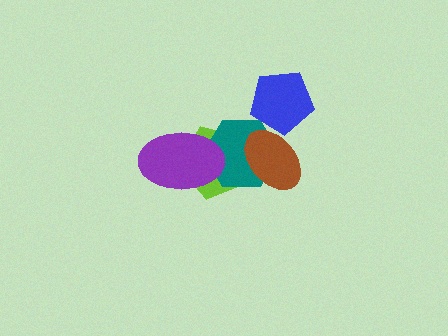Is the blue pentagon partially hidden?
No, no other shape covers it.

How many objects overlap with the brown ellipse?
3 objects overlap with the brown ellipse.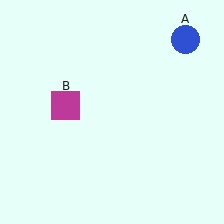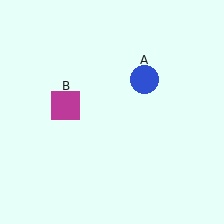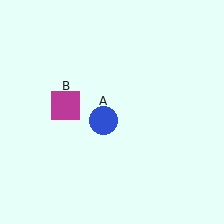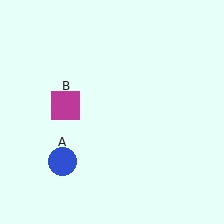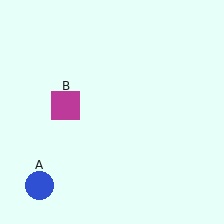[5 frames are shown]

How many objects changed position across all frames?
1 object changed position: blue circle (object A).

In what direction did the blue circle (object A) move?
The blue circle (object A) moved down and to the left.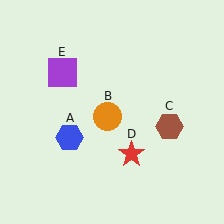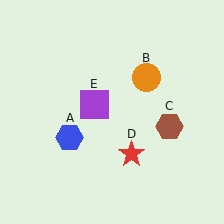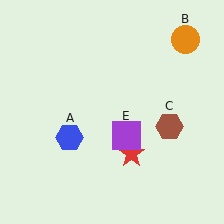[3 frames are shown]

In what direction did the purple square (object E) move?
The purple square (object E) moved down and to the right.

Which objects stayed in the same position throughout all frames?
Blue hexagon (object A) and brown hexagon (object C) and red star (object D) remained stationary.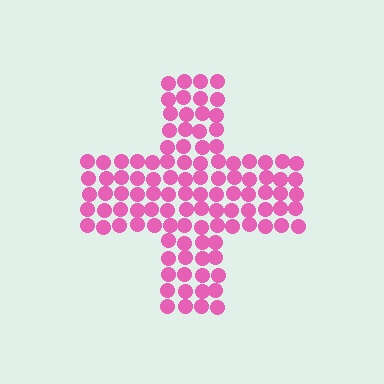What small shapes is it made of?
It is made of small circles.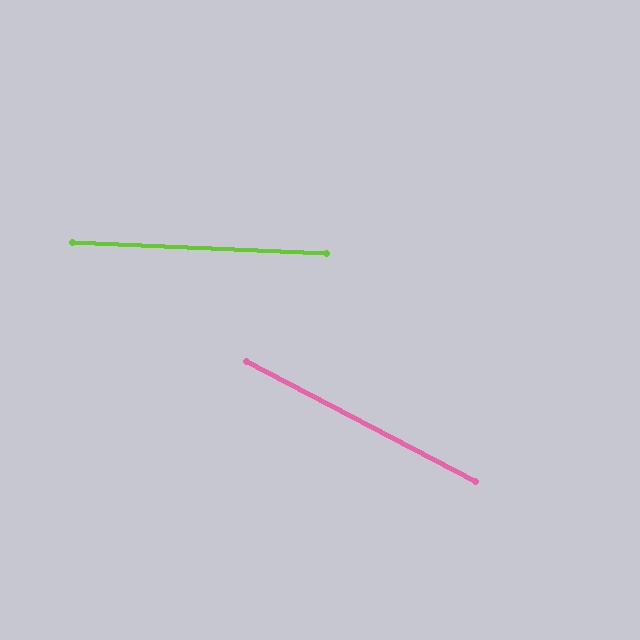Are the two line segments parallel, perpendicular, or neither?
Neither parallel nor perpendicular — they differ by about 25°.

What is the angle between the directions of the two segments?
Approximately 25 degrees.